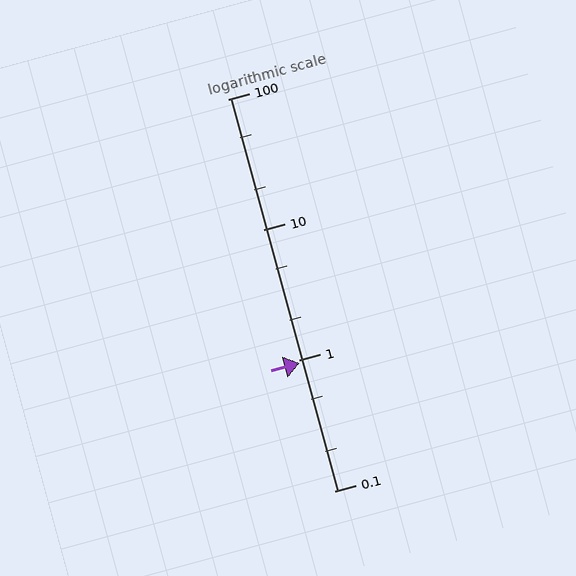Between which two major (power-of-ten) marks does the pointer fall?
The pointer is between 0.1 and 1.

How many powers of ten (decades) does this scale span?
The scale spans 3 decades, from 0.1 to 100.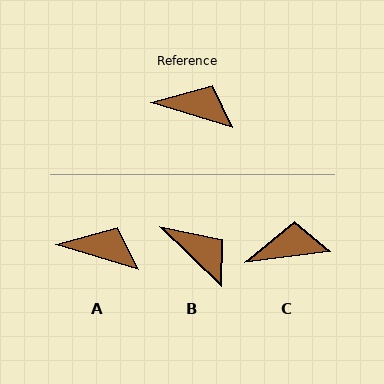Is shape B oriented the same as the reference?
No, it is off by about 27 degrees.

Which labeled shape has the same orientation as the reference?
A.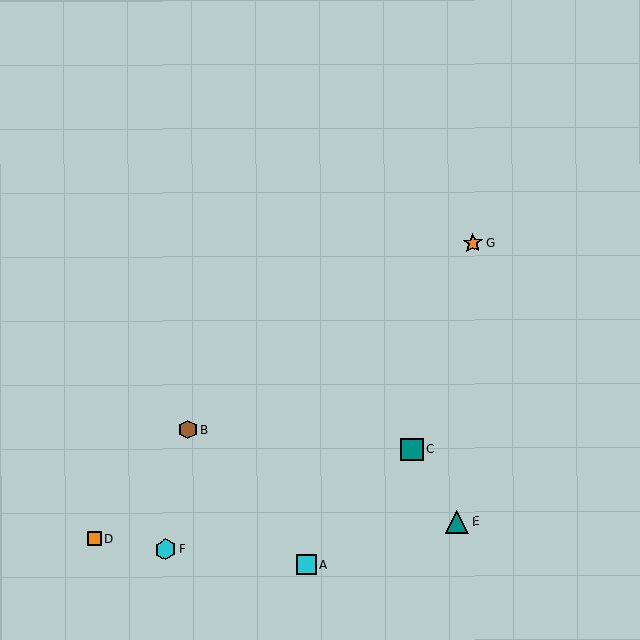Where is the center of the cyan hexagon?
The center of the cyan hexagon is at (165, 550).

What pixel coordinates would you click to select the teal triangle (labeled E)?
Click at (456, 521) to select the teal triangle E.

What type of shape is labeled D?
Shape D is an orange square.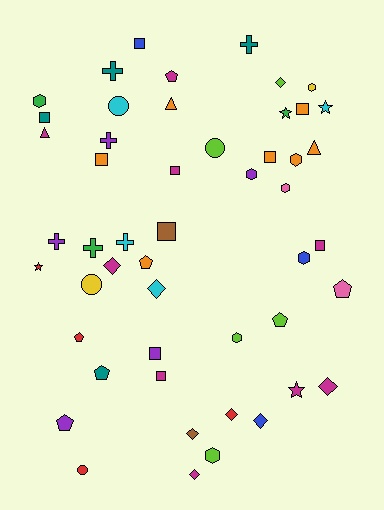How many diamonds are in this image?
There are 8 diamonds.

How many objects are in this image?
There are 50 objects.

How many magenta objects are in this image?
There are 9 magenta objects.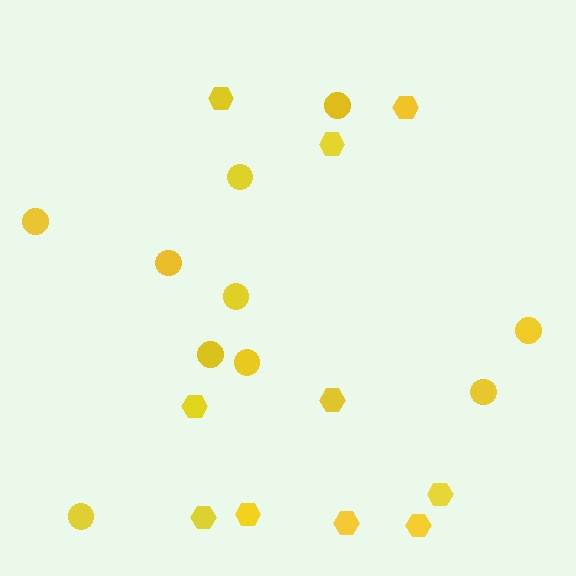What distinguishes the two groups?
There are 2 groups: one group of circles (10) and one group of hexagons (10).